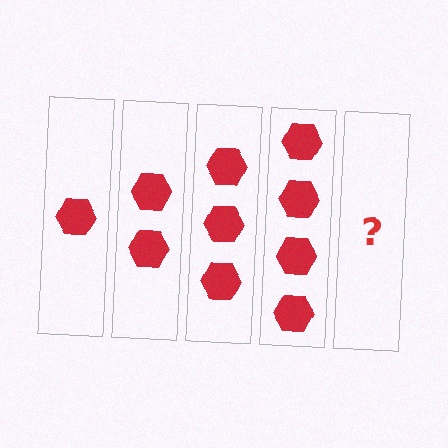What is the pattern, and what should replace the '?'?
The pattern is that each step adds one more hexagon. The '?' should be 5 hexagons.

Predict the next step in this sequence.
The next step is 5 hexagons.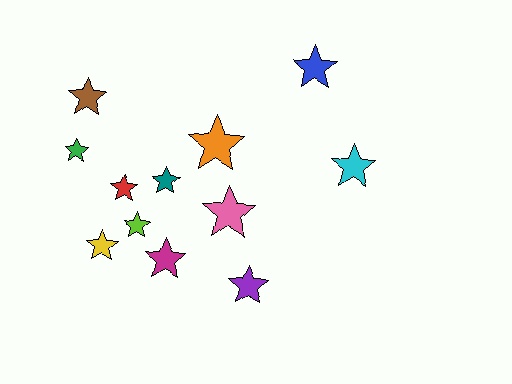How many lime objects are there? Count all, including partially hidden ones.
There is 1 lime object.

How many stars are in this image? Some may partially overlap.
There are 12 stars.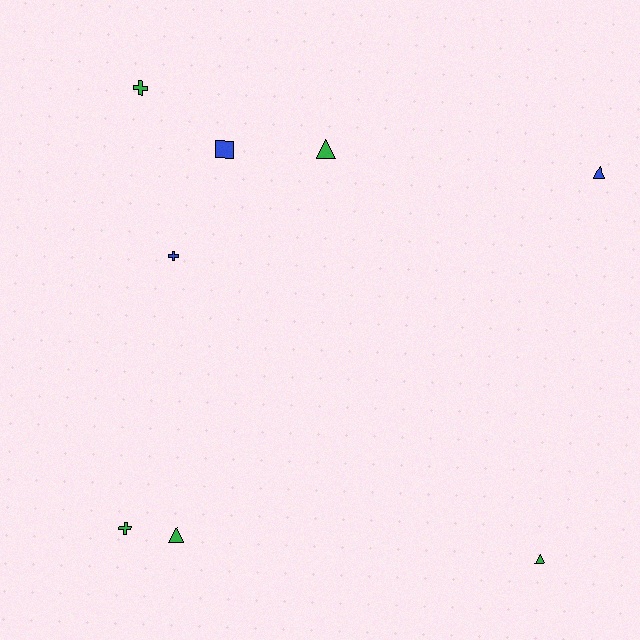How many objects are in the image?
There are 8 objects.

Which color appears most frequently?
Green, with 5 objects.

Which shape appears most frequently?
Triangle, with 4 objects.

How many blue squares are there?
There is 1 blue square.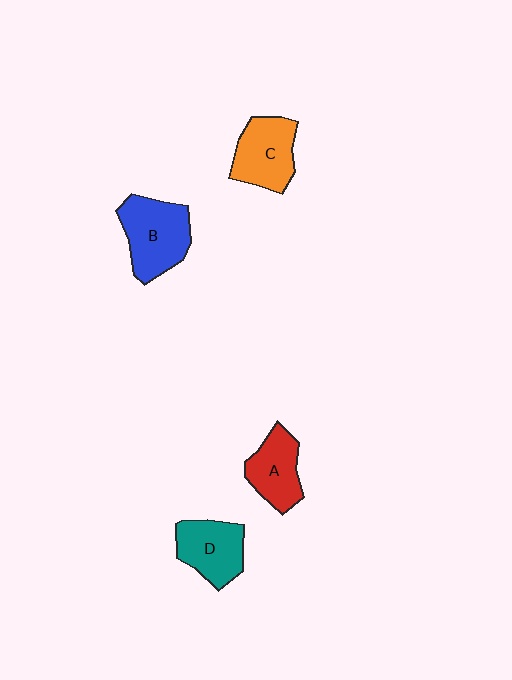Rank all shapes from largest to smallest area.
From largest to smallest: B (blue), C (orange), D (teal), A (red).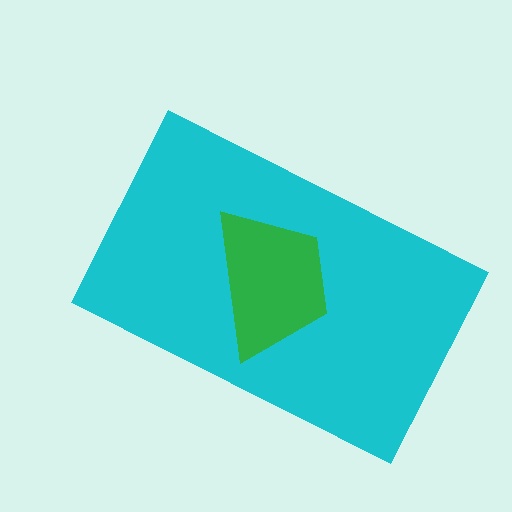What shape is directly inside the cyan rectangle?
The green trapezoid.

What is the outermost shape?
The cyan rectangle.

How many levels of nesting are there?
2.